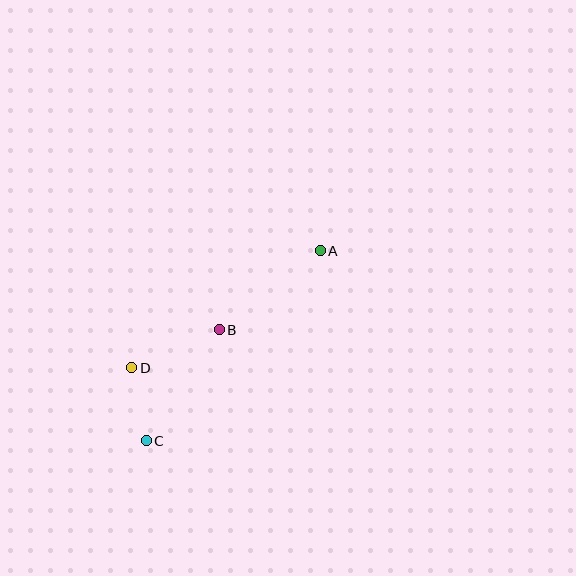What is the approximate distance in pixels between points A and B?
The distance between A and B is approximately 128 pixels.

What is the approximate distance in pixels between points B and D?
The distance between B and D is approximately 95 pixels.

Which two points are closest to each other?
Points C and D are closest to each other.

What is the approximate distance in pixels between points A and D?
The distance between A and D is approximately 222 pixels.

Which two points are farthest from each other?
Points A and C are farthest from each other.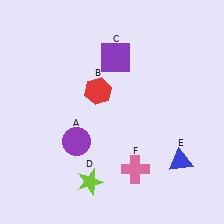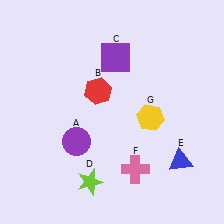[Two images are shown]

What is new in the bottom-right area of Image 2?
A yellow hexagon (G) was added in the bottom-right area of Image 2.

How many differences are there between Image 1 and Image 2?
There is 1 difference between the two images.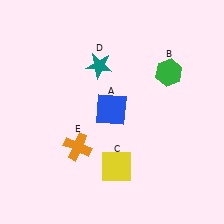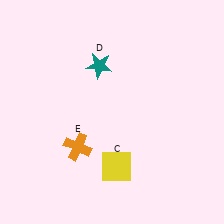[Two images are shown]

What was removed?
The green hexagon (B), the blue square (A) were removed in Image 2.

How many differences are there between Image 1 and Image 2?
There are 2 differences between the two images.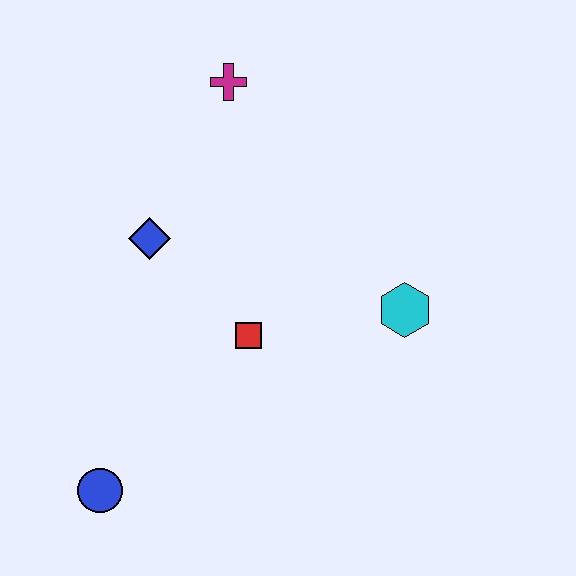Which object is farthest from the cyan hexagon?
The blue circle is farthest from the cyan hexagon.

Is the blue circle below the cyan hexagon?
Yes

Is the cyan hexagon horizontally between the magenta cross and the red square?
No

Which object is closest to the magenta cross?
The blue diamond is closest to the magenta cross.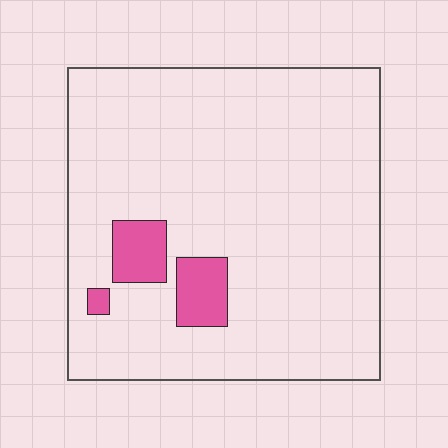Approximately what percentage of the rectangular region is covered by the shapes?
Approximately 10%.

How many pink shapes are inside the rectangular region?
3.